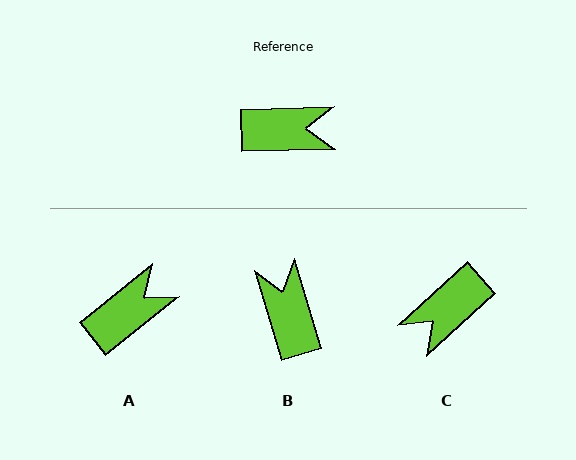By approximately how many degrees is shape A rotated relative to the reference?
Approximately 37 degrees counter-clockwise.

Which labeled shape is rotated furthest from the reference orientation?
C, about 139 degrees away.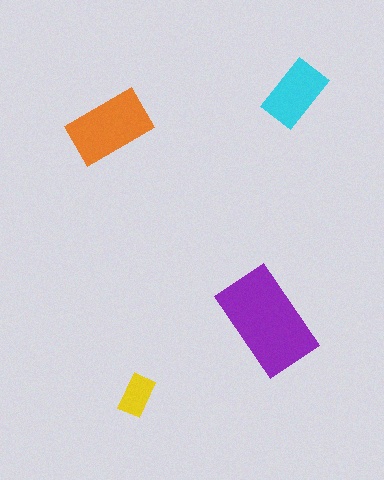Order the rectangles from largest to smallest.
the purple one, the orange one, the cyan one, the yellow one.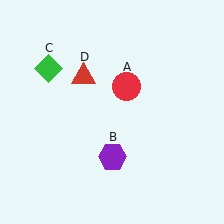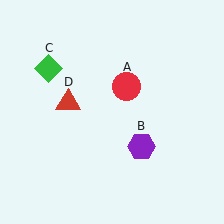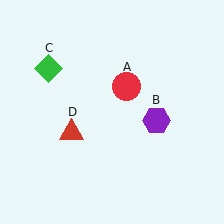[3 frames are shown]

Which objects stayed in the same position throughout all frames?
Red circle (object A) and green diamond (object C) remained stationary.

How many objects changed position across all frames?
2 objects changed position: purple hexagon (object B), red triangle (object D).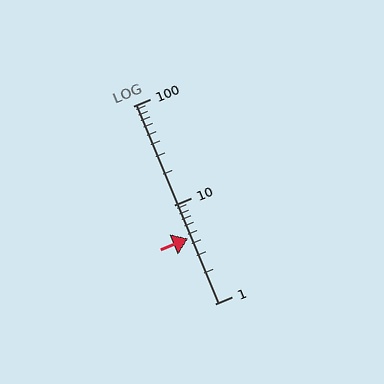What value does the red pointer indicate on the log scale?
The pointer indicates approximately 4.6.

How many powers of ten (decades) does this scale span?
The scale spans 2 decades, from 1 to 100.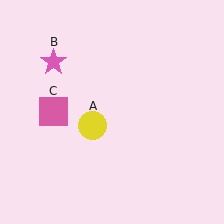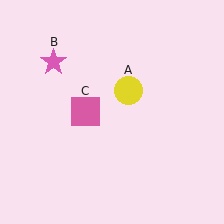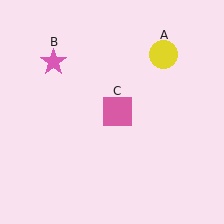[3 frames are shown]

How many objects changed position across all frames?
2 objects changed position: yellow circle (object A), pink square (object C).